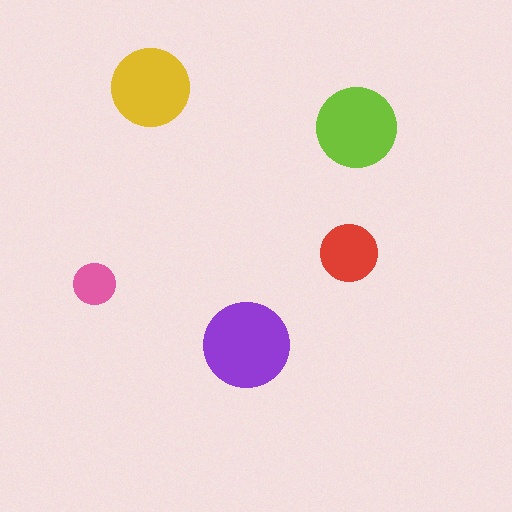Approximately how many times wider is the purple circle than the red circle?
About 1.5 times wider.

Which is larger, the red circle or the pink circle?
The red one.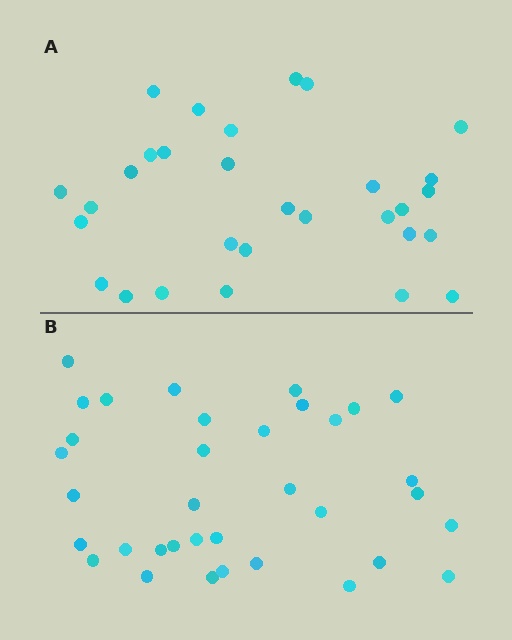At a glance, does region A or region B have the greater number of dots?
Region B (the bottom region) has more dots.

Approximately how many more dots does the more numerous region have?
Region B has about 5 more dots than region A.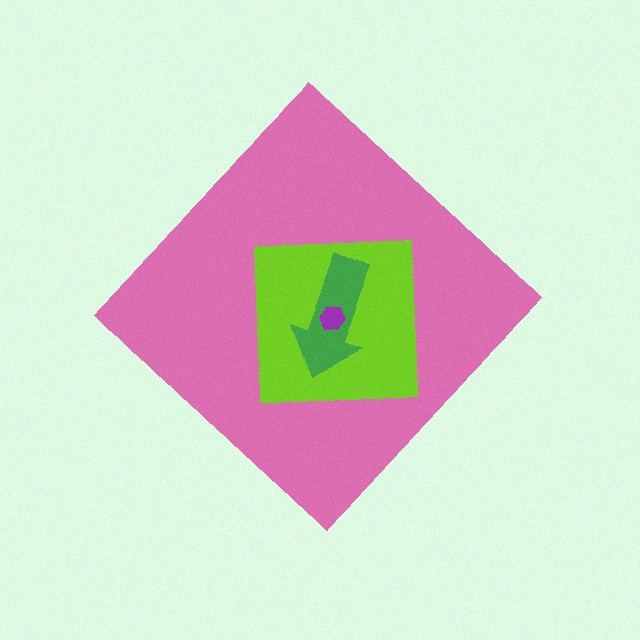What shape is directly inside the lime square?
The green arrow.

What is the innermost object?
The purple hexagon.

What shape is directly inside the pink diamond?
The lime square.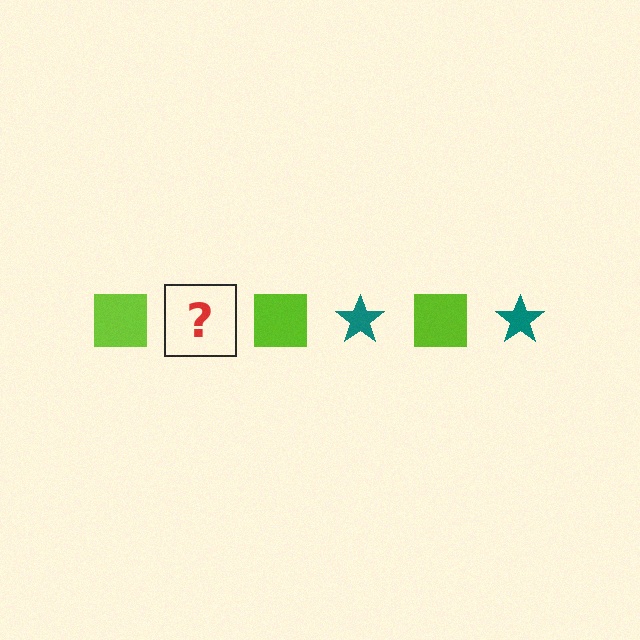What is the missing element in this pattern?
The missing element is a teal star.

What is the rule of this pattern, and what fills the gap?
The rule is that the pattern alternates between lime square and teal star. The gap should be filled with a teal star.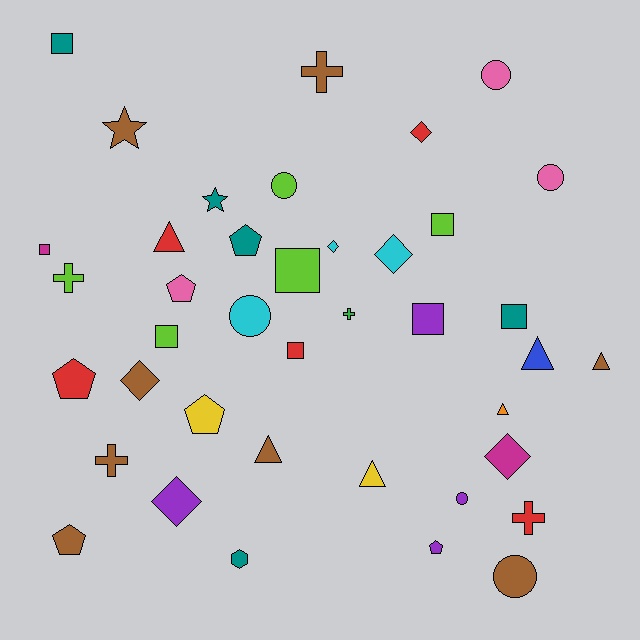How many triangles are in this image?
There are 6 triangles.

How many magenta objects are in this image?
There are 2 magenta objects.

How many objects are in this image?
There are 40 objects.